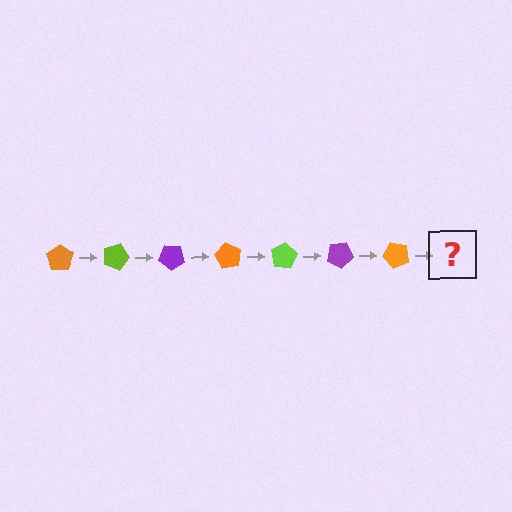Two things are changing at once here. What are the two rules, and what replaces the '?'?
The two rules are that it rotates 20 degrees each step and the color cycles through orange, lime, and purple. The '?' should be a lime pentagon, rotated 140 degrees from the start.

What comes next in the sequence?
The next element should be a lime pentagon, rotated 140 degrees from the start.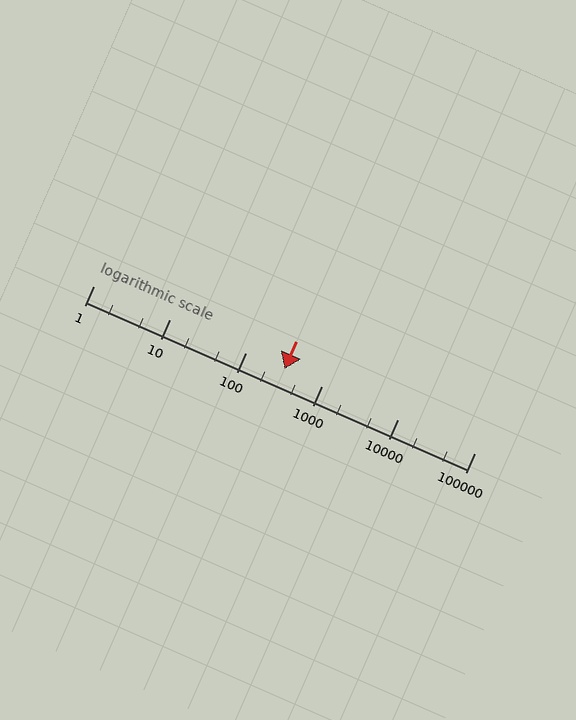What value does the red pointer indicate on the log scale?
The pointer indicates approximately 320.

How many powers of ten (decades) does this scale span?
The scale spans 5 decades, from 1 to 100000.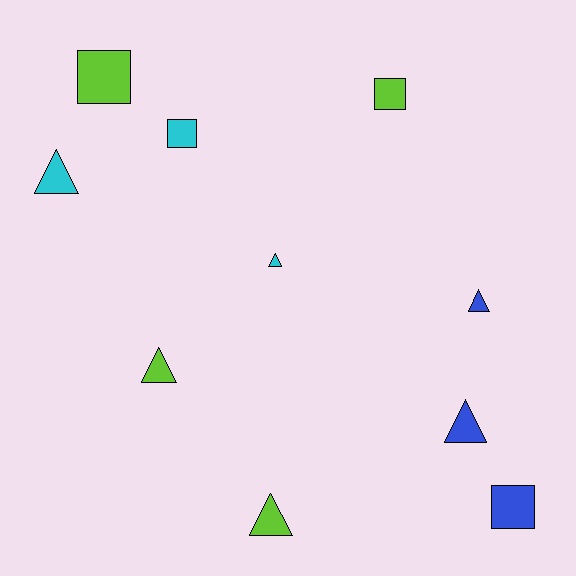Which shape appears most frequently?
Triangle, with 6 objects.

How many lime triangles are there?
There are 2 lime triangles.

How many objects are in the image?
There are 10 objects.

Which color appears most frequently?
Lime, with 4 objects.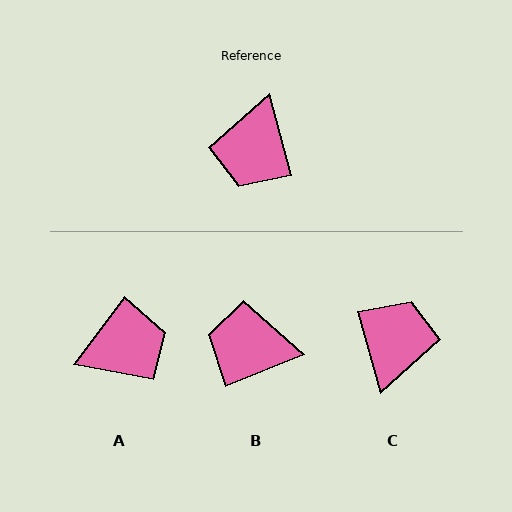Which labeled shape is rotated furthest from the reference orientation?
C, about 180 degrees away.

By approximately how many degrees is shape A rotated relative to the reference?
Approximately 128 degrees counter-clockwise.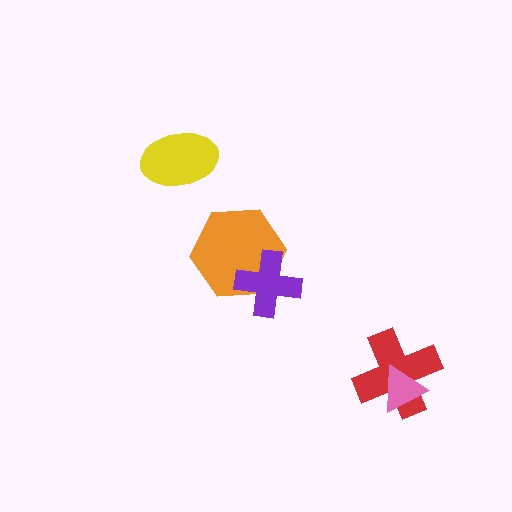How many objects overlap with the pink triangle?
1 object overlaps with the pink triangle.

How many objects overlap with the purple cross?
1 object overlaps with the purple cross.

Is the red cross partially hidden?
Yes, it is partially covered by another shape.